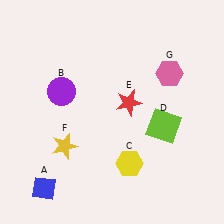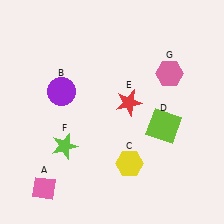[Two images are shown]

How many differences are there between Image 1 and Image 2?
There are 2 differences between the two images.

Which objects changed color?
A changed from blue to pink. F changed from yellow to lime.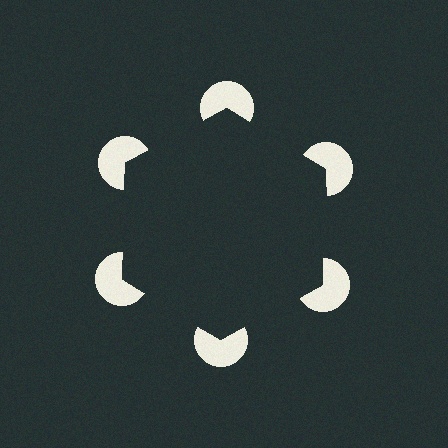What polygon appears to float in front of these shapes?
An illusory hexagon — its edges are inferred from the aligned wedge cuts in the pac-man discs, not physically drawn.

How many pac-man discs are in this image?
There are 6 — one at each vertex of the illusory hexagon.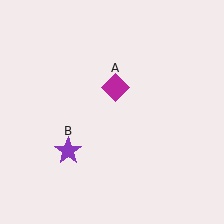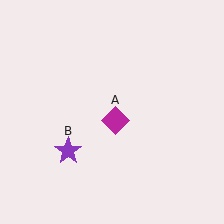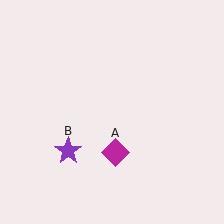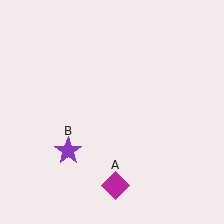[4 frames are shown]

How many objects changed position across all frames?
1 object changed position: magenta diamond (object A).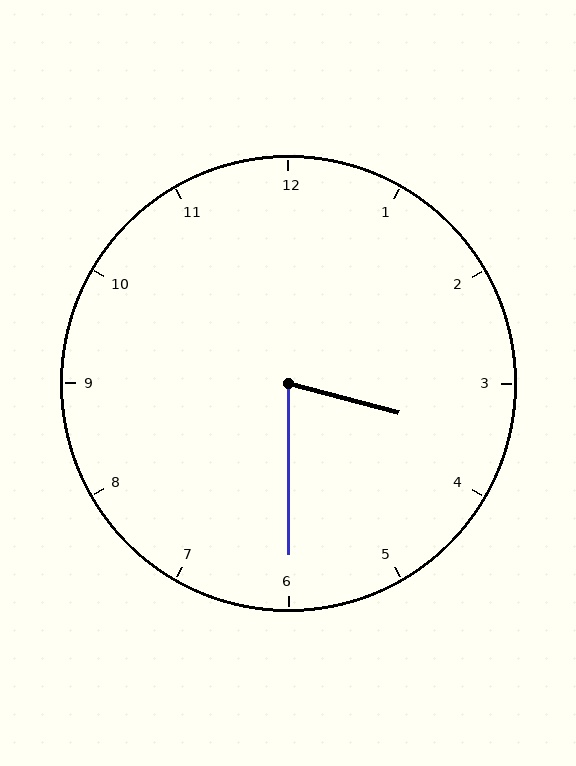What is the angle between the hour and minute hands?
Approximately 75 degrees.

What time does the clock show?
3:30.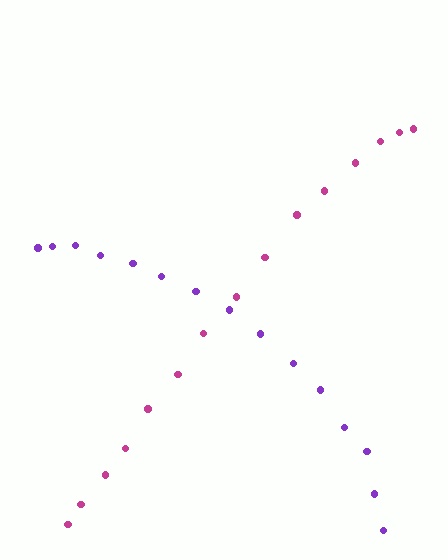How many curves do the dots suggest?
There are 2 distinct paths.